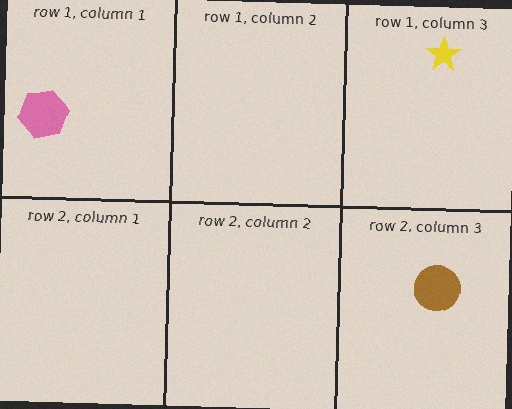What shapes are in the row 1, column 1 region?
The pink hexagon.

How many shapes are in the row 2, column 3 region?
1.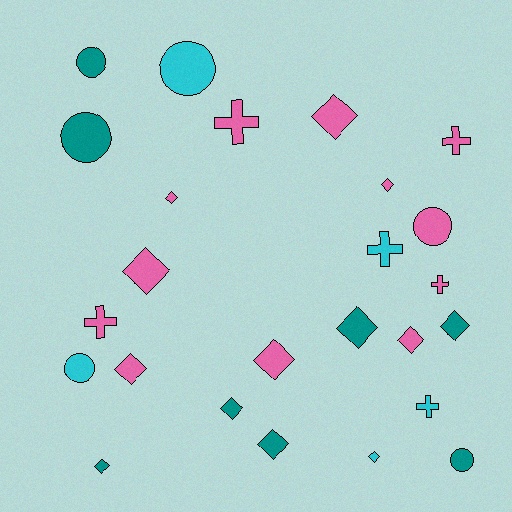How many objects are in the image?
There are 25 objects.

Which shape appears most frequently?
Diamond, with 13 objects.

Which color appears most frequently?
Pink, with 12 objects.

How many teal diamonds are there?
There are 5 teal diamonds.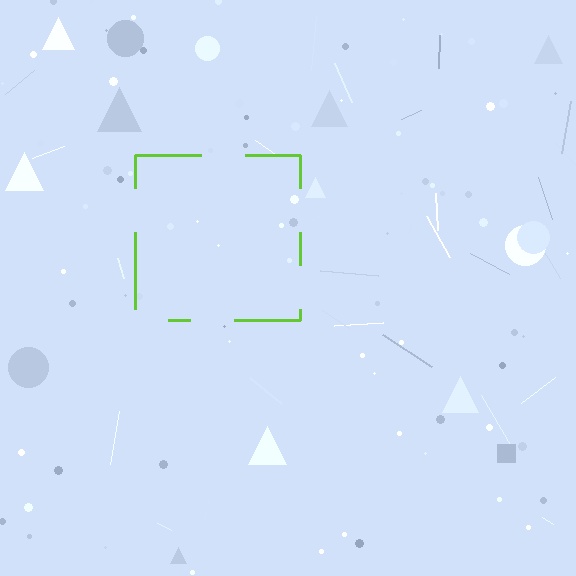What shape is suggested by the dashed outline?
The dashed outline suggests a square.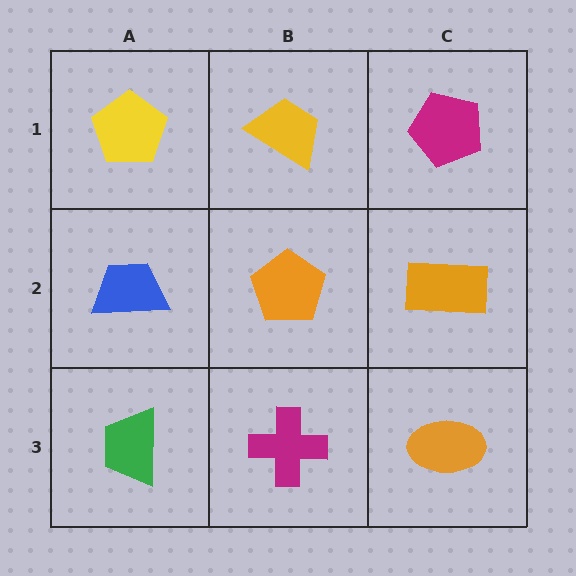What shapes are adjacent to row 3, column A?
A blue trapezoid (row 2, column A), a magenta cross (row 3, column B).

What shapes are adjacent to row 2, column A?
A yellow pentagon (row 1, column A), a green trapezoid (row 3, column A), an orange pentagon (row 2, column B).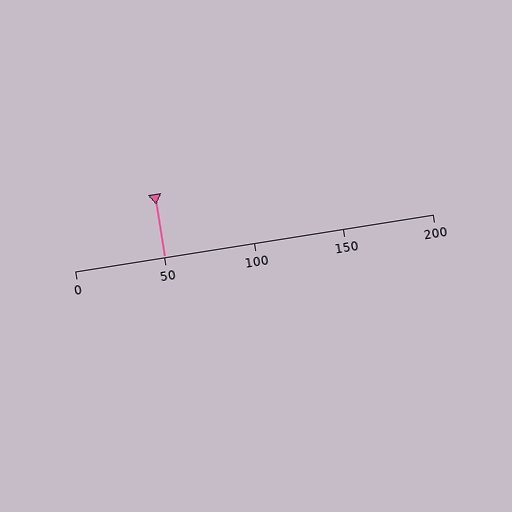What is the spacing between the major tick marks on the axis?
The major ticks are spaced 50 apart.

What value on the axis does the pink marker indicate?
The marker indicates approximately 50.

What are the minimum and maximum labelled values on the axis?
The axis runs from 0 to 200.